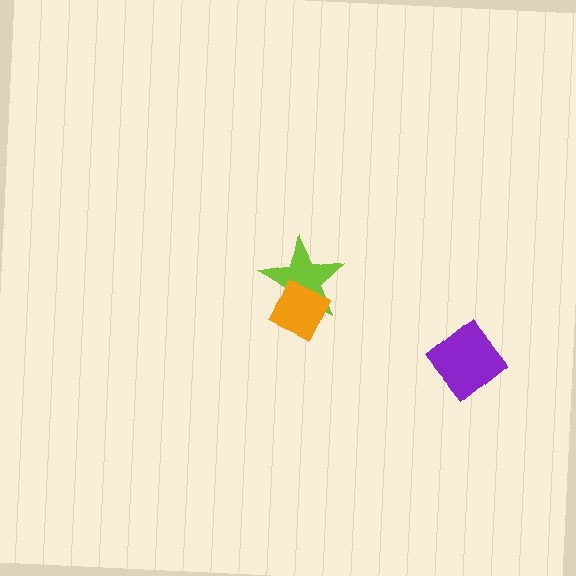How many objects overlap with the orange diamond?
1 object overlaps with the orange diamond.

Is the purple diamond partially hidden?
No, no other shape covers it.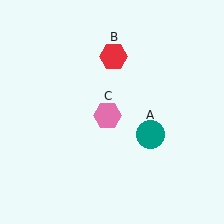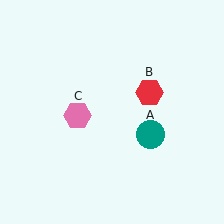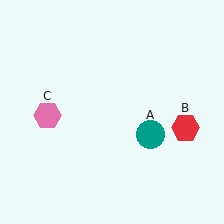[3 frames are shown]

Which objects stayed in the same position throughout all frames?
Teal circle (object A) remained stationary.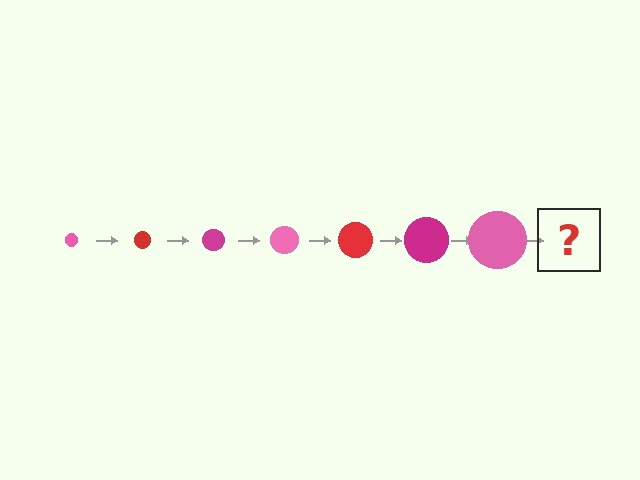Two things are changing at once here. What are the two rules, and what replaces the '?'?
The two rules are that the circle grows larger each step and the color cycles through pink, red, and magenta. The '?' should be a red circle, larger than the previous one.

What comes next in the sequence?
The next element should be a red circle, larger than the previous one.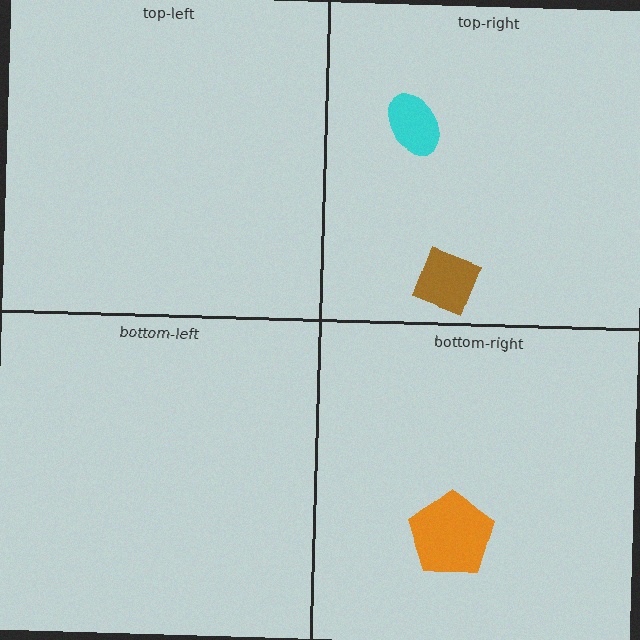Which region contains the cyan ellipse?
The top-right region.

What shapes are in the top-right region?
The brown diamond, the cyan ellipse.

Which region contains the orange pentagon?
The bottom-right region.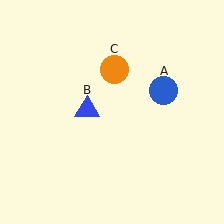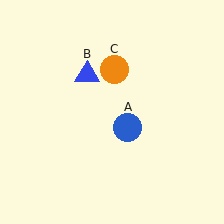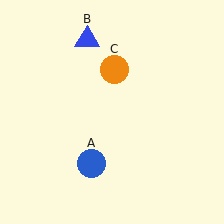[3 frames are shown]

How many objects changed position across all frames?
2 objects changed position: blue circle (object A), blue triangle (object B).